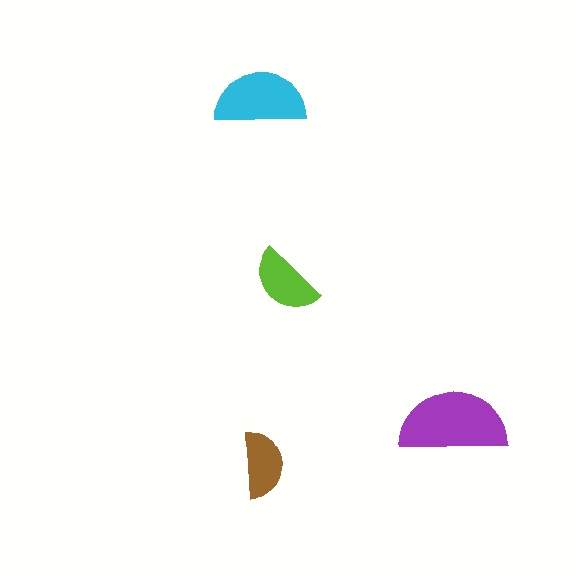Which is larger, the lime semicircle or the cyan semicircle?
The cyan one.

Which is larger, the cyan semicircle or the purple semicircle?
The purple one.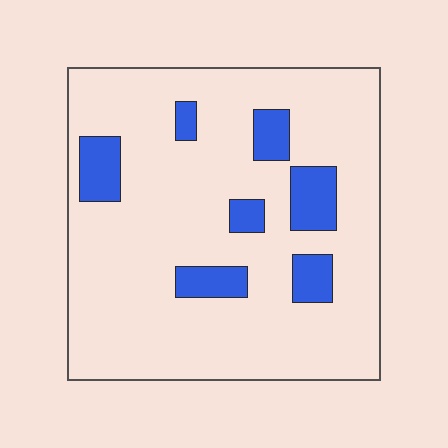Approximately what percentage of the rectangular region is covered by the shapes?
Approximately 15%.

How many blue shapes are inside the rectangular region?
7.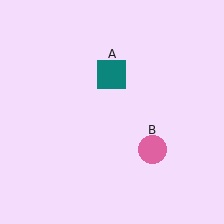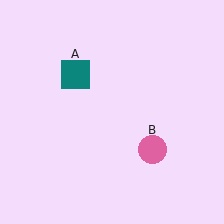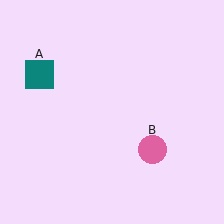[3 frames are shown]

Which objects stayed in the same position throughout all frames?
Pink circle (object B) remained stationary.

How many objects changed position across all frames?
1 object changed position: teal square (object A).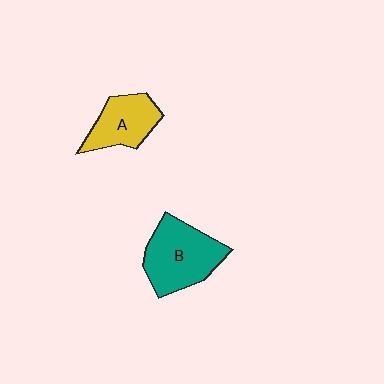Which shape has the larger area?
Shape B (teal).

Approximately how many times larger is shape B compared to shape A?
Approximately 1.4 times.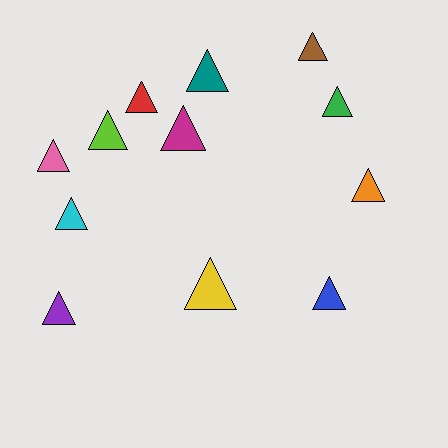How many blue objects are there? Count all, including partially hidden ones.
There is 1 blue object.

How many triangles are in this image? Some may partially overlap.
There are 12 triangles.